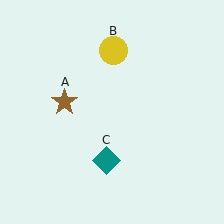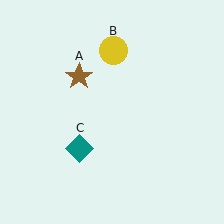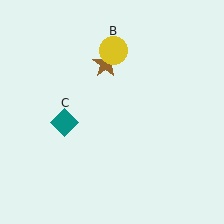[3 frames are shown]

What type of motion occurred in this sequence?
The brown star (object A), teal diamond (object C) rotated clockwise around the center of the scene.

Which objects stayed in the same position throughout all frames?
Yellow circle (object B) remained stationary.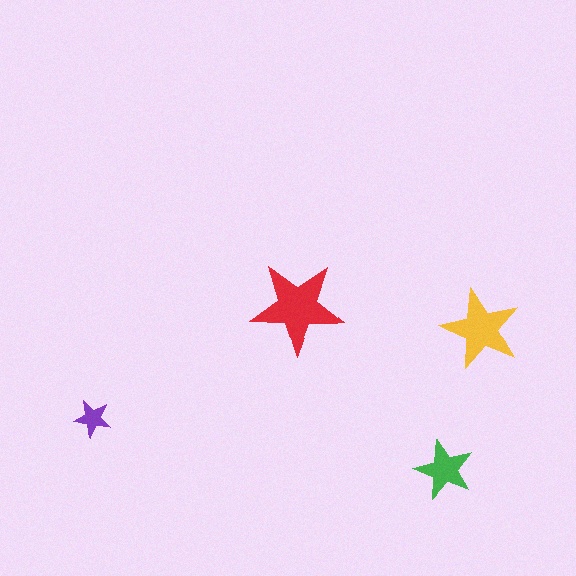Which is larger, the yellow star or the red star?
The red one.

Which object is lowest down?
The green star is bottommost.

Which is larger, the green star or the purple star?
The green one.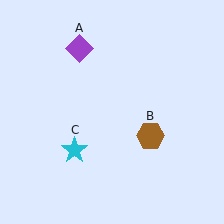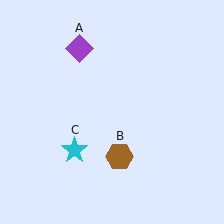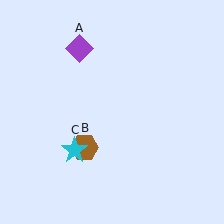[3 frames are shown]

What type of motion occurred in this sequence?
The brown hexagon (object B) rotated clockwise around the center of the scene.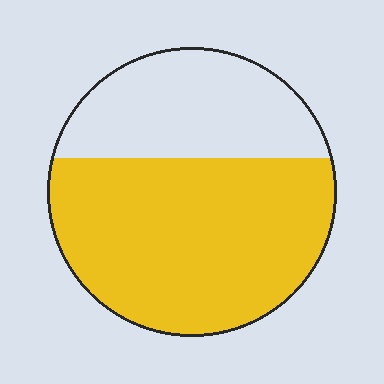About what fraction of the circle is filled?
About two thirds (2/3).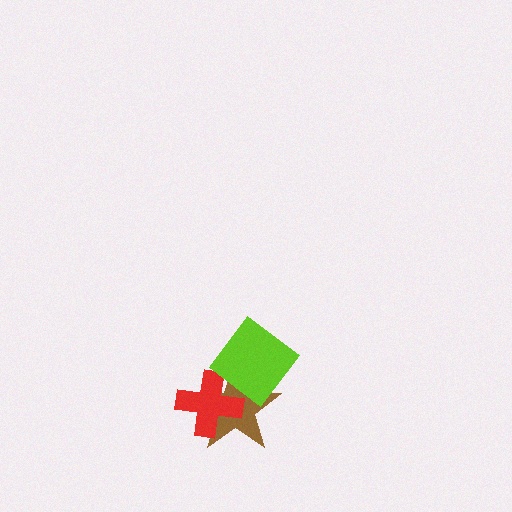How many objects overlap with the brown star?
2 objects overlap with the brown star.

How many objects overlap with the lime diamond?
2 objects overlap with the lime diamond.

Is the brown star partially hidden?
Yes, it is partially covered by another shape.